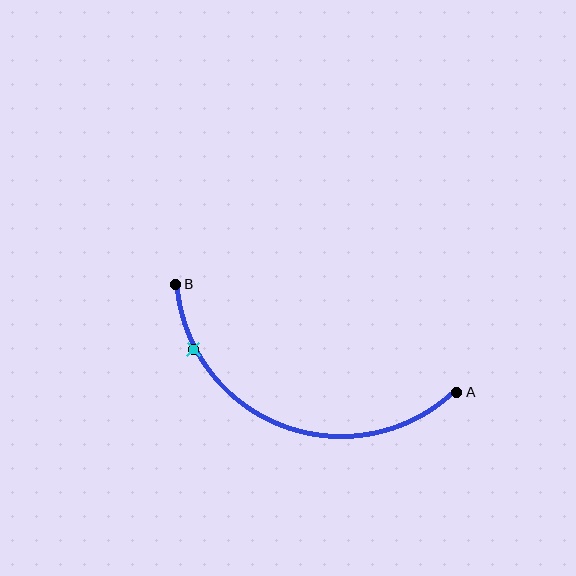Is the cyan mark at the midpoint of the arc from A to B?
No. The cyan mark lies on the arc but is closer to endpoint B. The arc midpoint would be at the point on the curve equidistant along the arc from both A and B.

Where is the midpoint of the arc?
The arc midpoint is the point on the curve farthest from the straight line joining A and B. It sits below that line.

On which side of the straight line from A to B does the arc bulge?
The arc bulges below the straight line connecting A and B.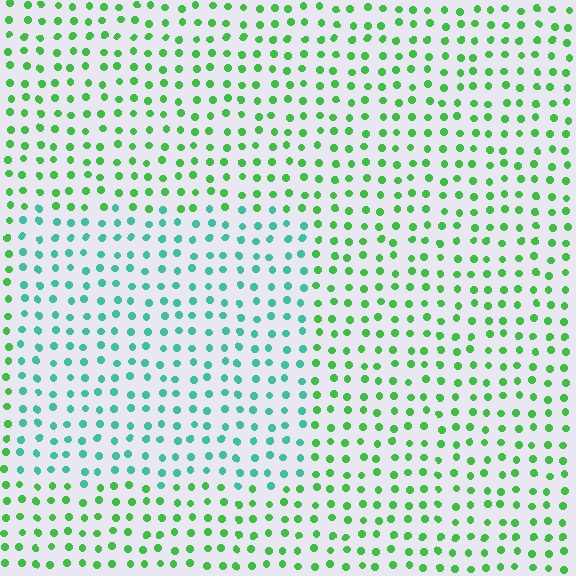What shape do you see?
I see a rectangle.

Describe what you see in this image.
The image is filled with small green elements in a uniform arrangement. A rectangle-shaped region is visible where the elements are tinted to a slightly different hue, forming a subtle color boundary.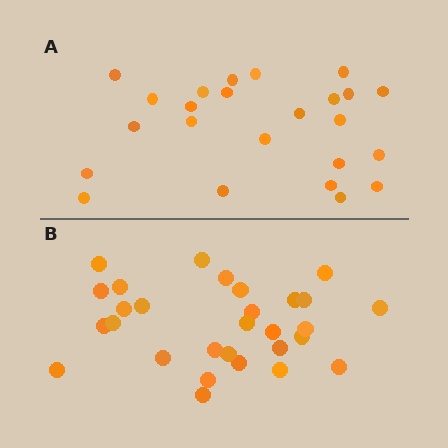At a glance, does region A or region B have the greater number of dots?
Region B (the bottom region) has more dots.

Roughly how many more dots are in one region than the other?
Region B has about 5 more dots than region A.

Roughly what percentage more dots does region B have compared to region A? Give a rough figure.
About 20% more.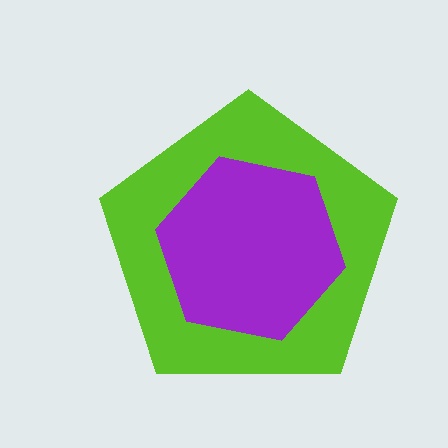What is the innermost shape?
The purple hexagon.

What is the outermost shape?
The lime pentagon.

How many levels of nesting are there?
2.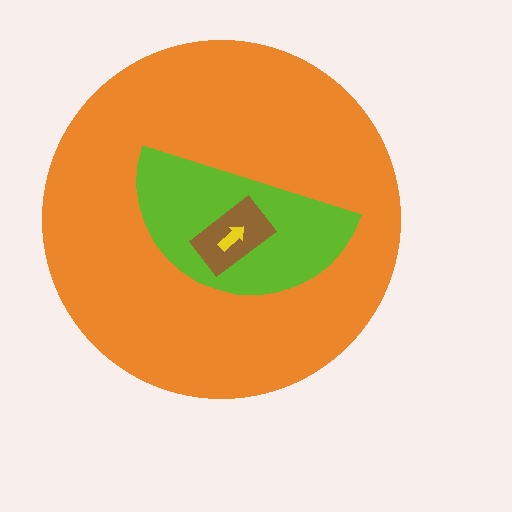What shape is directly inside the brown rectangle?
The yellow arrow.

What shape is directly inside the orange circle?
The lime semicircle.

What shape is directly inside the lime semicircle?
The brown rectangle.